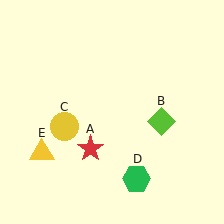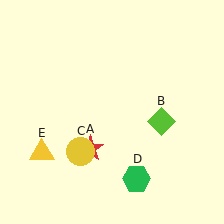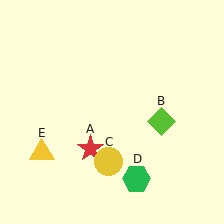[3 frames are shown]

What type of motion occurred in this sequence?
The yellow circle (object C) rotated counterclockwise around the center of the scene.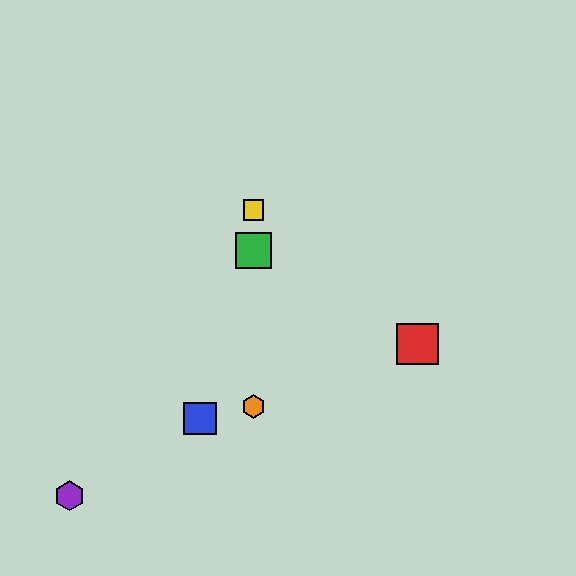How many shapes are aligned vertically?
3 shapes (the green square, the yellow square, the orange hexagon) are aligned vertically.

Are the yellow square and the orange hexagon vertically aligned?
Yes, both are at x≈253.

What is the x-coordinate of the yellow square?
The yellow square is at x≈253.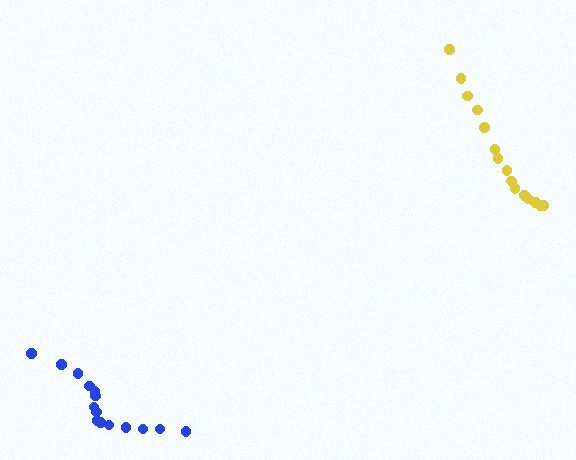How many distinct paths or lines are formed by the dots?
There are 2 distinct paths.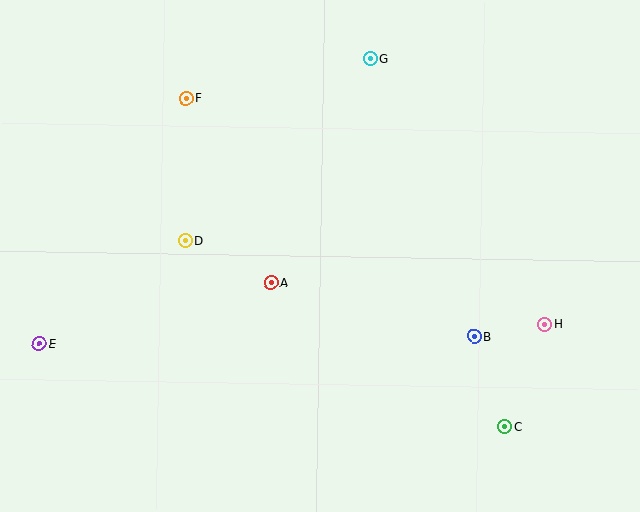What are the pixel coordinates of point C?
Point C is at (505, 427).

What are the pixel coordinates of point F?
Point F is at (186, 98).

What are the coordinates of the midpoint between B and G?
The midpoint between B and G is at (422, 197).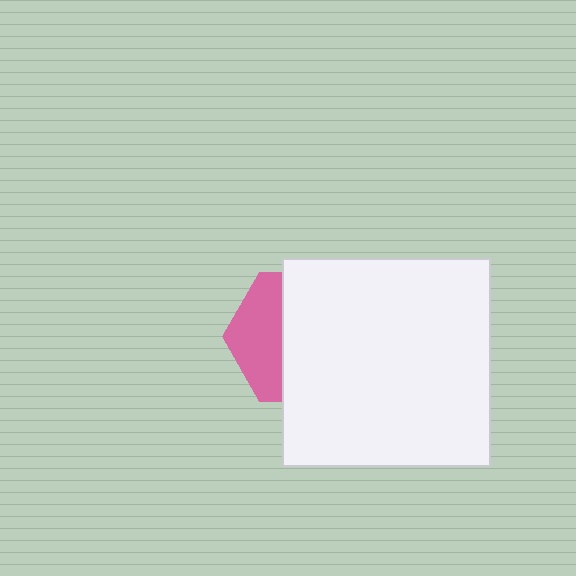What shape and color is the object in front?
The object in front is a white square.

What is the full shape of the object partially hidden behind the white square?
The partially hidden object is a pink hexagon.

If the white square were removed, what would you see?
You would see the complete pink hexagon.